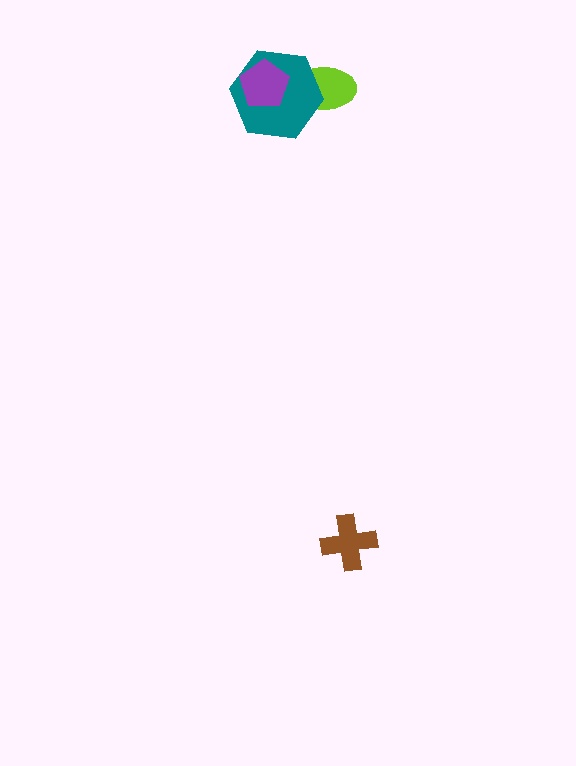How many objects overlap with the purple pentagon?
1 object overlaps with the purple pentagon.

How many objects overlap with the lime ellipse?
1 object overlaps with the lime ellipse.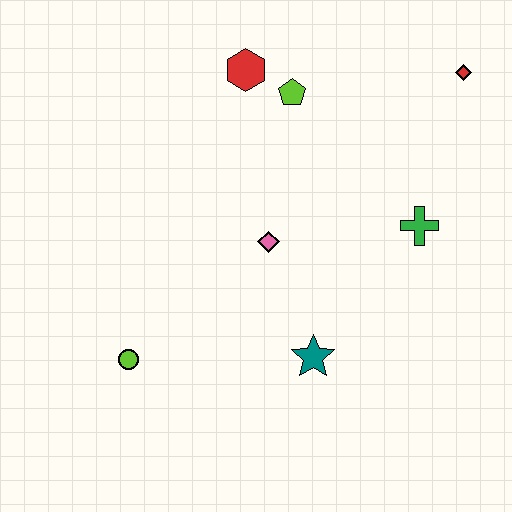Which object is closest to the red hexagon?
The lime pentagon is closest to the red hexagon.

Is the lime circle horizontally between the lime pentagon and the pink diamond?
No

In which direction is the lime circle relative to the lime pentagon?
The lime circle is below the lime pentagon.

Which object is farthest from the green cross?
The lime circle is farthest from the green cross.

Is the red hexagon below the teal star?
No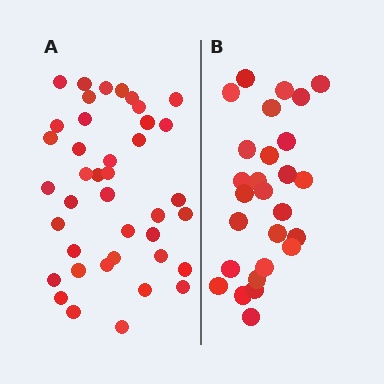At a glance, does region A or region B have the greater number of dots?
Region A (the left region) has more dots.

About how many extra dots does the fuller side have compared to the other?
Region A has approximately 15 more dots than region B.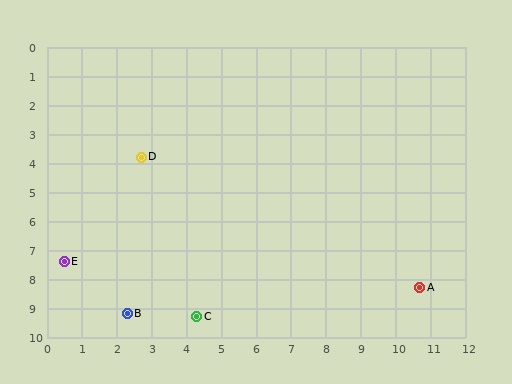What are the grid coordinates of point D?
Point D is at approximately (2.7, 3.8).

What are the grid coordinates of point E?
Point E is at approximately (0.5, 7.4).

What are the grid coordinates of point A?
Point A is at approximately (10.7, 8.3).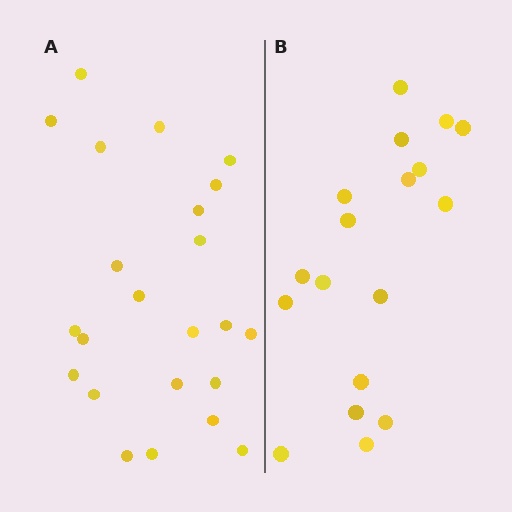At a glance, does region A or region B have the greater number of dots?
Region A (the left region) has more dots.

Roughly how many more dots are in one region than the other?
Region A has about 5 more dots than region B.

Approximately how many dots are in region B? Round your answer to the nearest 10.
About 20 dots. (The exact count is 18, which rounds to 20.)